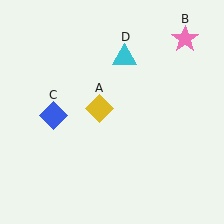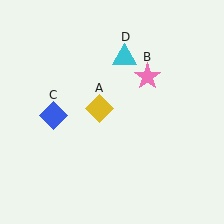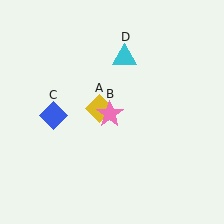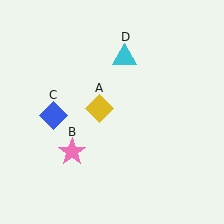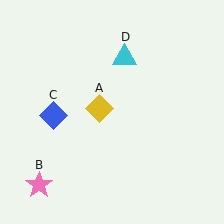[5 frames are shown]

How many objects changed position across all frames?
1 object changed position: pink star (object B).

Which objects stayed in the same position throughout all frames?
Yellow diamond (object A) and blue diamond (object C) and cyan triangle (object D) remained stationary.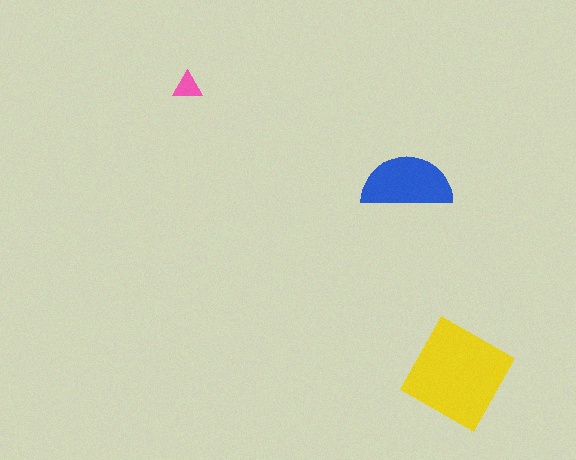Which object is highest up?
The pink triangle is topmost.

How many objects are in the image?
There are 3 objects in the image.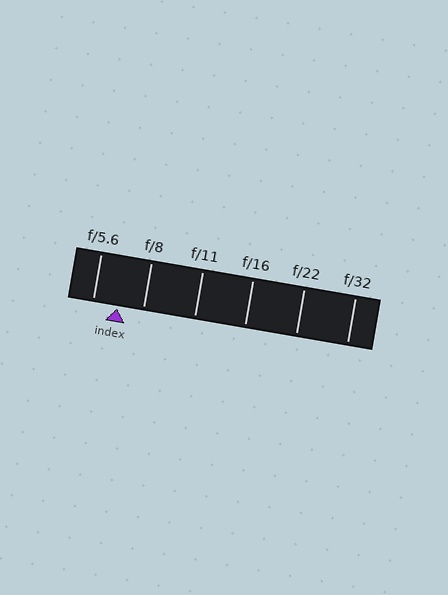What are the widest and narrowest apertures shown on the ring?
The widest aperture shown is f/5.6 and the narrowest is f/32.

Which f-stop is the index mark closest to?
The index mark is closest to f/5.6.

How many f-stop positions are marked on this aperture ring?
There are 6 f-stop positions marked.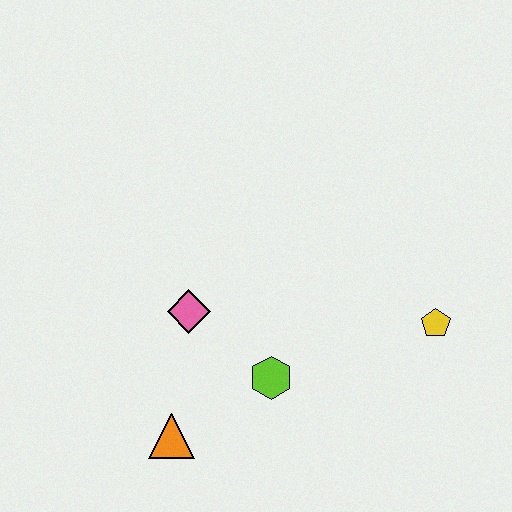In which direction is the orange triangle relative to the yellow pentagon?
The orange triangle is to the left of the yellow pentagon.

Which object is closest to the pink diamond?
The lime hexagon is closest to the pink diamond.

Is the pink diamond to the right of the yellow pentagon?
No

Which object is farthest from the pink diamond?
The yellow pentagon is farthest from the pink diamond.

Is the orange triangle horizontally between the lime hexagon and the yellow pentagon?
No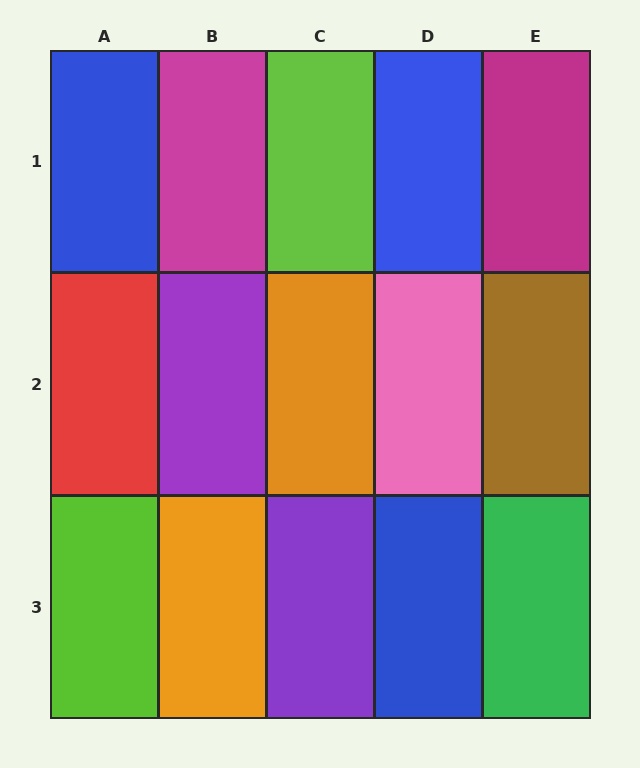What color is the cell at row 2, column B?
Purple.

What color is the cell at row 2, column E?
Brown.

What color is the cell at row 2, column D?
Pink.